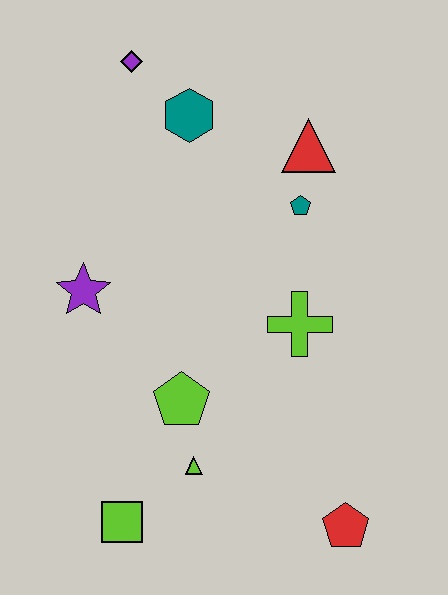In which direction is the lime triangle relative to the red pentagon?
The lime triangle is to the left of the red pentagon.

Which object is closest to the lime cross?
The teal pentagon is closest to the lime cross.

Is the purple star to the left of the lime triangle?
Yes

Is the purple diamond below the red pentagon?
No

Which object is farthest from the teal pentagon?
The lime square is farthest from the teal pentagon.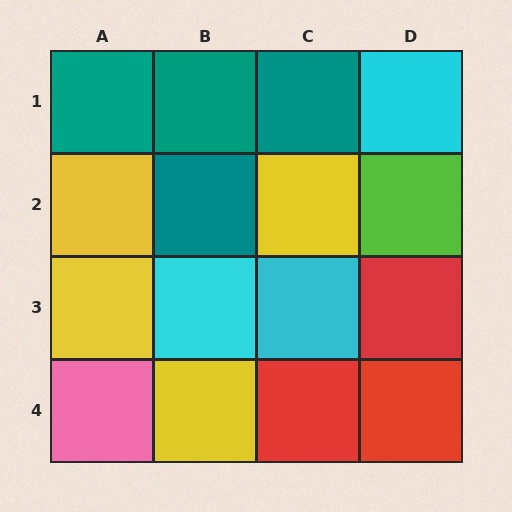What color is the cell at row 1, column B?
Teal.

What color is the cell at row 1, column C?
Teal.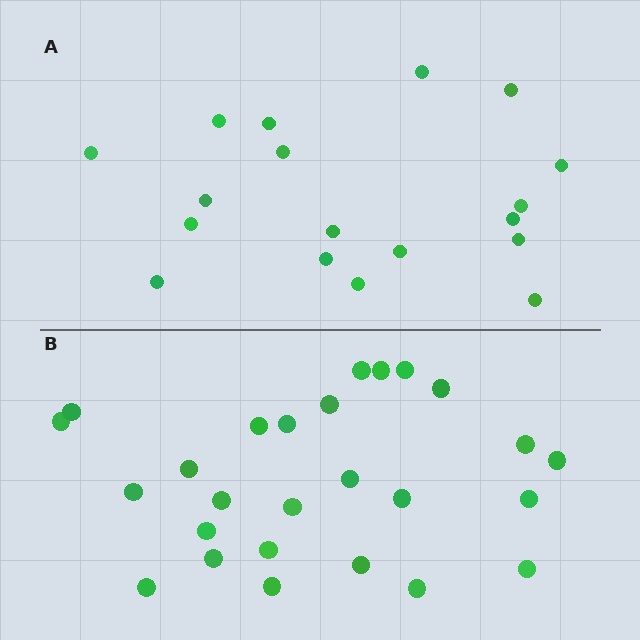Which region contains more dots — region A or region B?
Region B (the bottom region) has more dots.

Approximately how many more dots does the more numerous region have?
Region B has roughly 8 or so more dots than region A.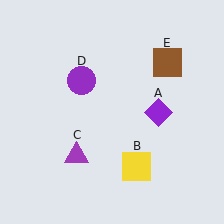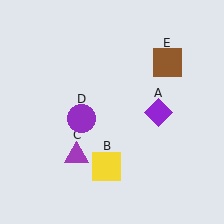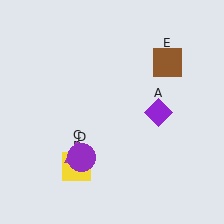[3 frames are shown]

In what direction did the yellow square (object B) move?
The yellow square (object B) moved left.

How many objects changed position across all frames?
2 objects changed position: yellow square (object B), purple circle (object D).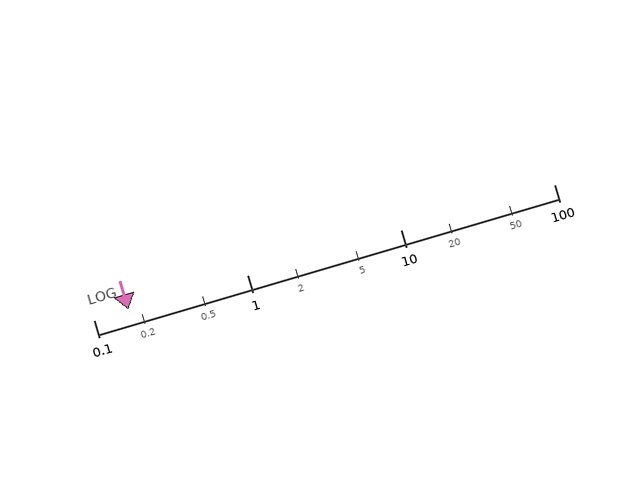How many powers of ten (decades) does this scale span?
The scale spans 3 decades, from 0.1 to 100.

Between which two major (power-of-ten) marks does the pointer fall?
The pointer is between 0.1 and 1.